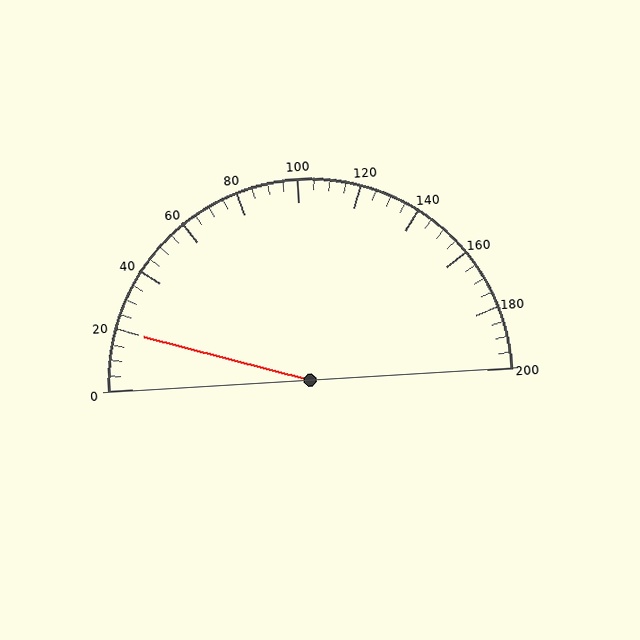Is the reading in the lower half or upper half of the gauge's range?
The reading is in the lower half of the range (0 to 200).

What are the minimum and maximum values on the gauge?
The gauge ranges from 0 to 200.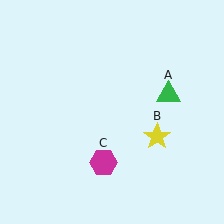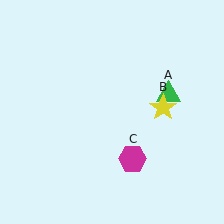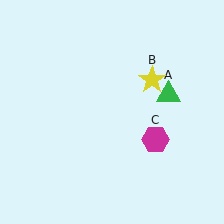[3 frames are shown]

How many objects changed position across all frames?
2 objects changed position: yellow star (object B), magenta hexagon (object C).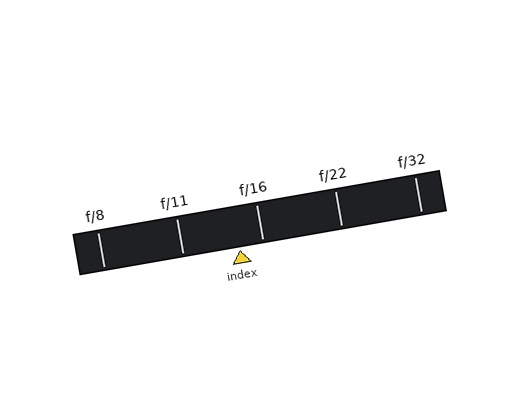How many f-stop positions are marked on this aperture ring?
There are 5 f-stop positions marked.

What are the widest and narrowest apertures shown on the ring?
The widest aperture shown is f/8 and the narrowest is f/32.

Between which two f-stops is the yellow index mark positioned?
The index mark is between f/11 and f/16.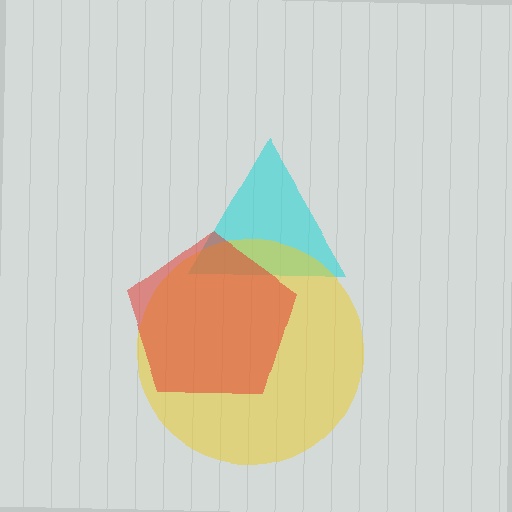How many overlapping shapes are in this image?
There are 3 overlapping shapes in the image.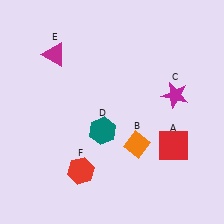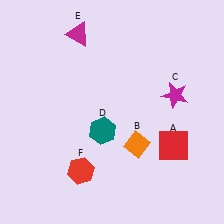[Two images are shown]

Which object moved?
The magenta triangle (E) moved right.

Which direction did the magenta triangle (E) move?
The magenta triangle (E) moved right.